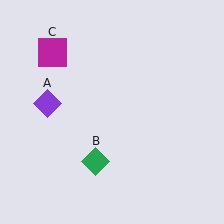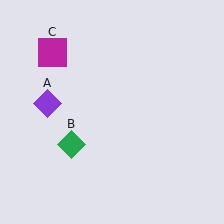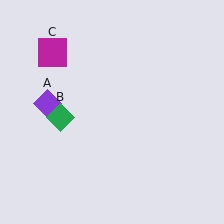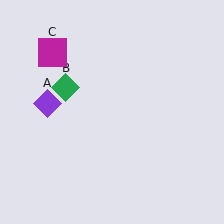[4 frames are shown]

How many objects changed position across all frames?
1 object changed position: green diamond (object B).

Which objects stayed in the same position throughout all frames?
Purple diamond (object A) and magenta square (object C) remained stationary.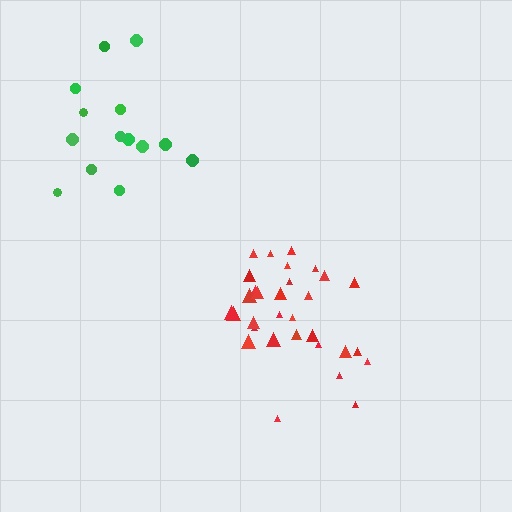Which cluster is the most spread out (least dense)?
Green.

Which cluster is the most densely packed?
Red.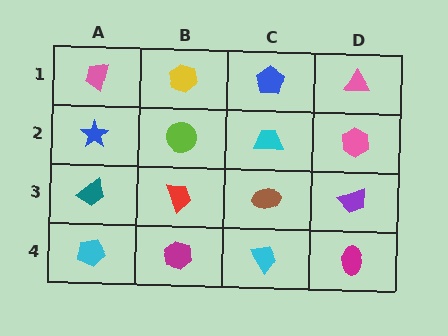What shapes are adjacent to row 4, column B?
A red trapezoid (row 3, column B), a cyan pentagon (row 4, column A), a cyan trapezoid (row 4, column C).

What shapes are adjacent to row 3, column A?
A blue star (row 2, column A), a cyan pentagon (row 4, column A), a red trapezoid (row 3, column B).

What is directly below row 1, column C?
A cyan trapezoid.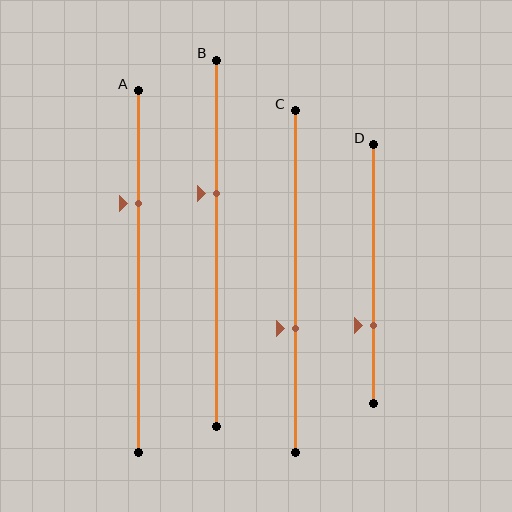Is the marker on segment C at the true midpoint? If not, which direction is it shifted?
No, the marker on segment C is shifted downward by about 14% of the segment length.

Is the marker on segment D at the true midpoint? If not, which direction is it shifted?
No, the marker on segment D is shifted downward by about 20% of the segment length.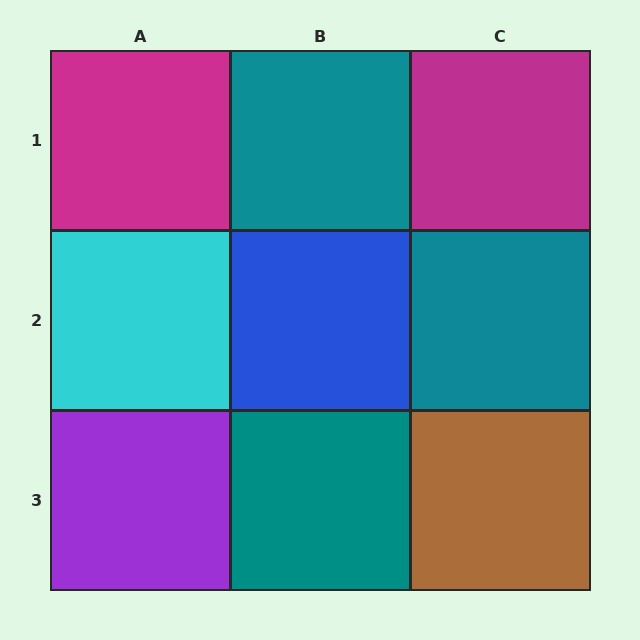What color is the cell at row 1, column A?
Magenta.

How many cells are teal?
3 cells are teal.